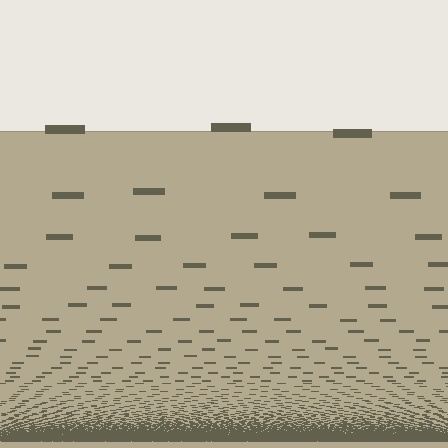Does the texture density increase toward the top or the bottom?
Density increases toward the bottom.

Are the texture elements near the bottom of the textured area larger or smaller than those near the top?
Smaller. The gradient is inverted — elements near the bottom are smaller and denser.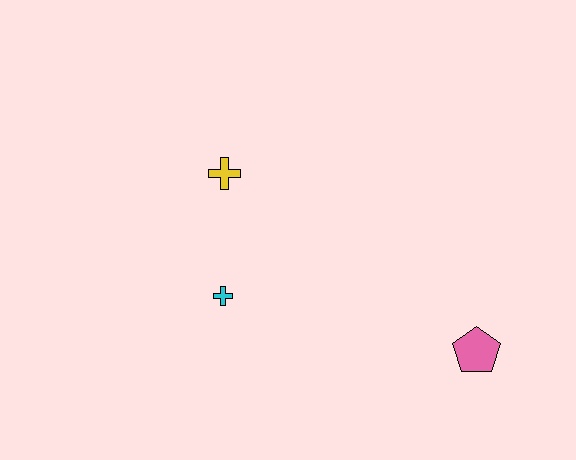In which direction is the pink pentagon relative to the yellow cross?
The pink pentagon is to the right of the yellow cross.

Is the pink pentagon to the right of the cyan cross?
Yes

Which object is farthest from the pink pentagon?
The yellow cross is farthest from the pink pentagon.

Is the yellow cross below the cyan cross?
No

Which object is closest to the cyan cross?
The yellow cross is closest to the cyan cross.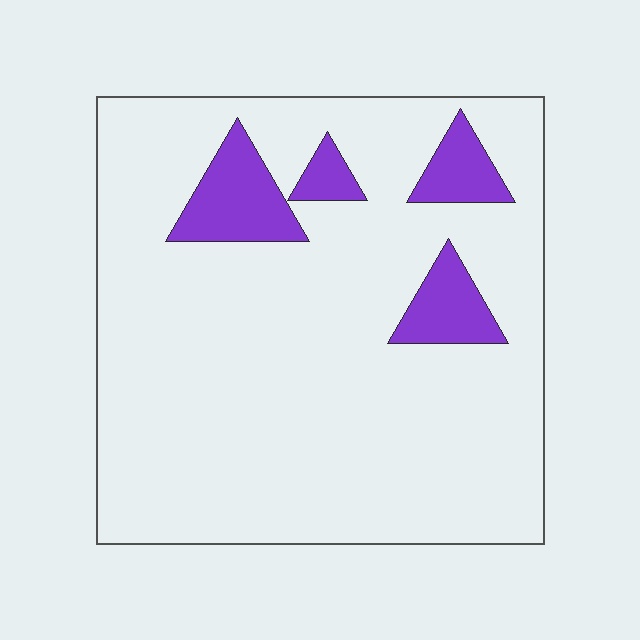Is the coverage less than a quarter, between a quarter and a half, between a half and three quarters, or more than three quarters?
Less than a quarter.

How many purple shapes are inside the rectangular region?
4.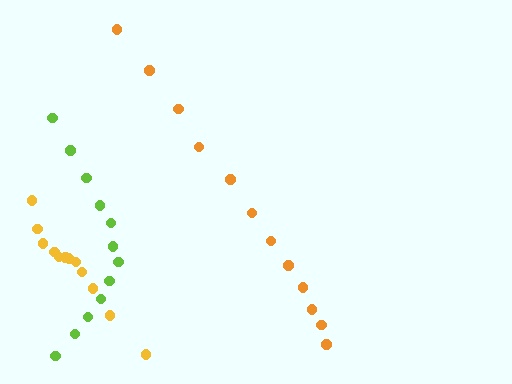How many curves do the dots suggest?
There are 3 distinct paths.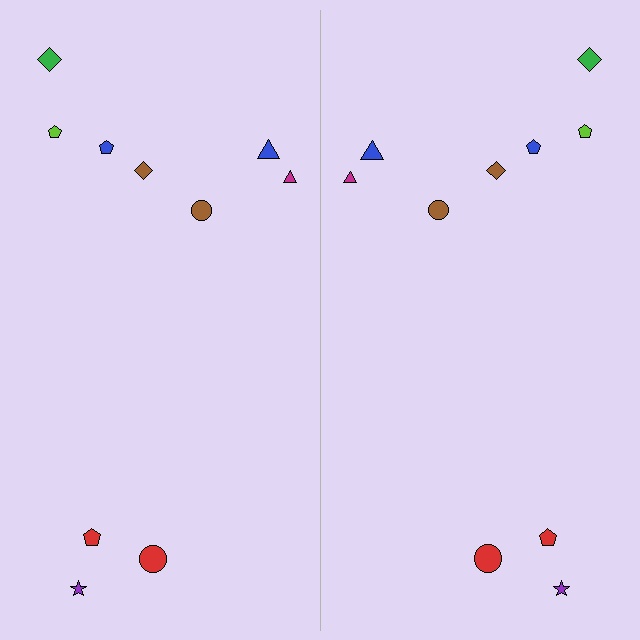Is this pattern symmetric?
Yes, this pattern has bilateral (reflection) symmetry.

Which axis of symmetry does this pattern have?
The pattern has a vertical axis of symmetry running through the center of the image.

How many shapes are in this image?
There are 20 shapes in this image.